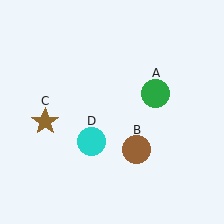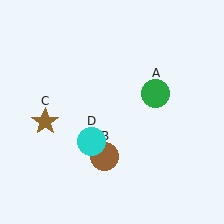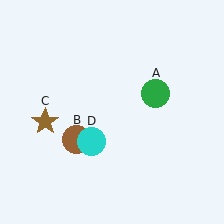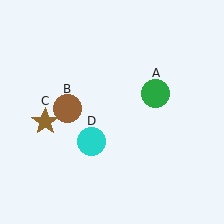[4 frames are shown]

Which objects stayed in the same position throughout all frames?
Green circle (object A) and brown star (object C) and cyan circle (object D) remained stationary.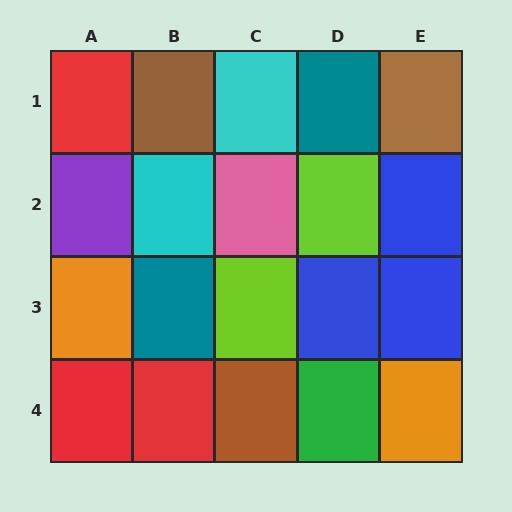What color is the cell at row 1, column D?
Teal.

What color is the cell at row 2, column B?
Cyan.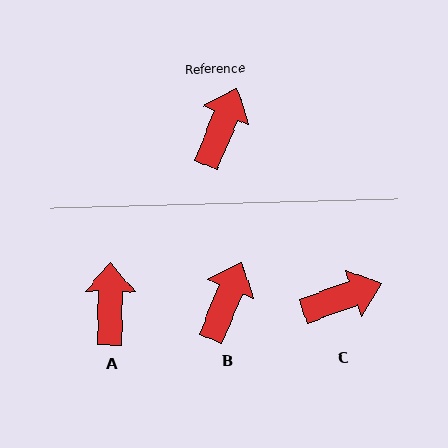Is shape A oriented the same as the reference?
No, it is off by about 21 degrees.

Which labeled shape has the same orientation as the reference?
B.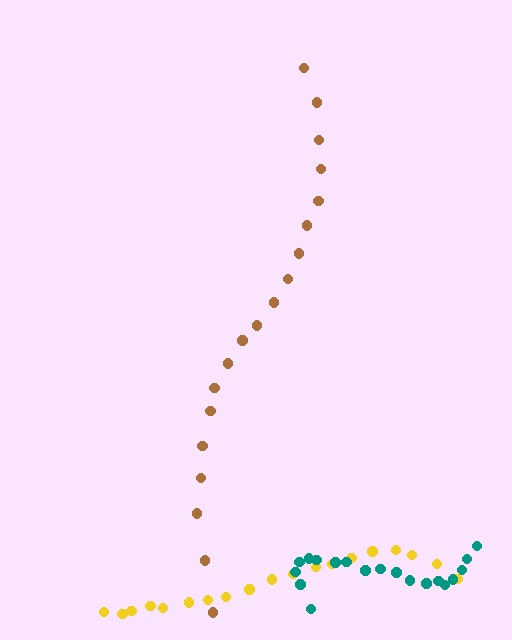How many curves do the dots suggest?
There are 3 distinct paths.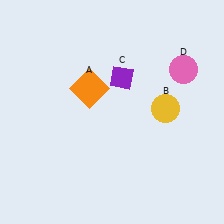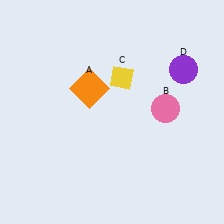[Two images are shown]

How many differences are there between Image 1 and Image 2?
There are 3 differences between the two images.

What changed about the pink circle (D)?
In Image 1, D is pink. In Image 2, it changed to purple.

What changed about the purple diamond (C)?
In Image 1, C is purple. In Image 2, it changed to yellow.